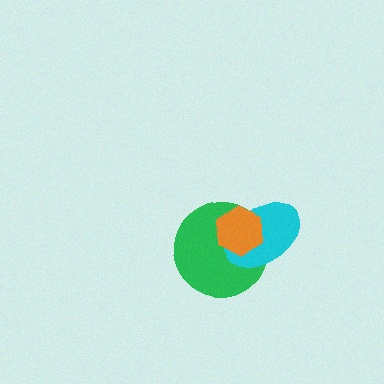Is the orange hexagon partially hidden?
No, no other shape covers it.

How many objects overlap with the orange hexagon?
2 objects overlap with the orange hexagon.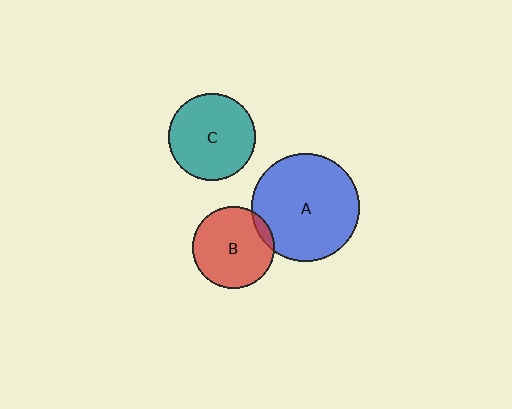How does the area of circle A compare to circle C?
Approximately 1.5 times.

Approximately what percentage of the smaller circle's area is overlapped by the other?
Approximately 5%.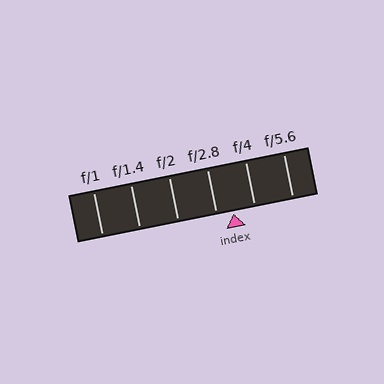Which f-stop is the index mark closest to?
The index mark is closest to f/2.8.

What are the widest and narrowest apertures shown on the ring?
The widest aperture shown is f/1 and the narrowest is f/5.6.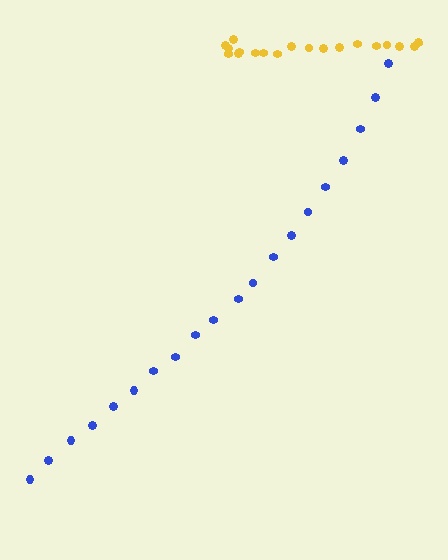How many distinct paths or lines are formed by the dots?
There are 2 distinct paths.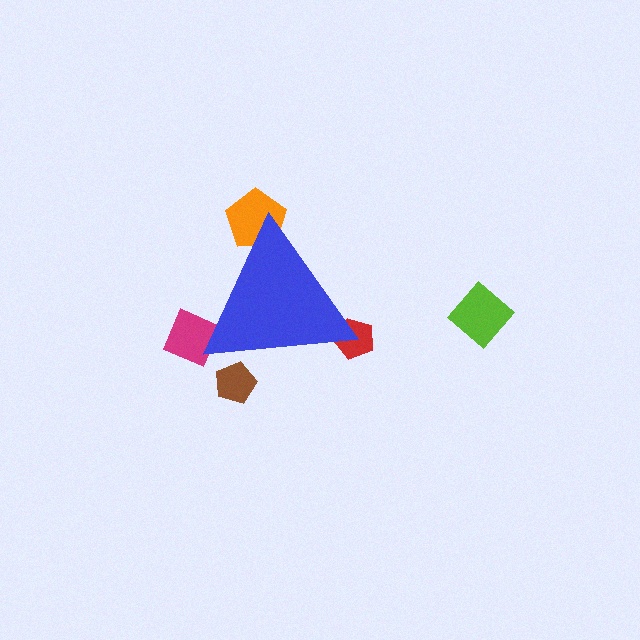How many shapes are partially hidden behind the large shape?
4 shapes are partially hidden.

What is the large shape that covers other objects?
A blue triangle.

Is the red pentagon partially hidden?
Yes, the red pentagon is partially hidden behind the blue triangle.